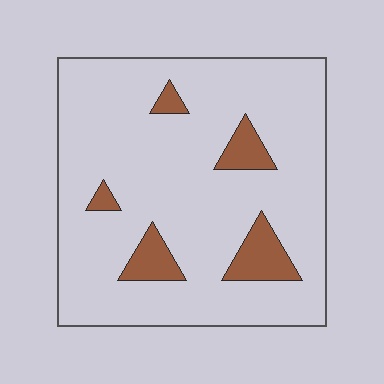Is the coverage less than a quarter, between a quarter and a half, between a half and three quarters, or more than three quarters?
Less than a quarter.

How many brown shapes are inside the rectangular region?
5.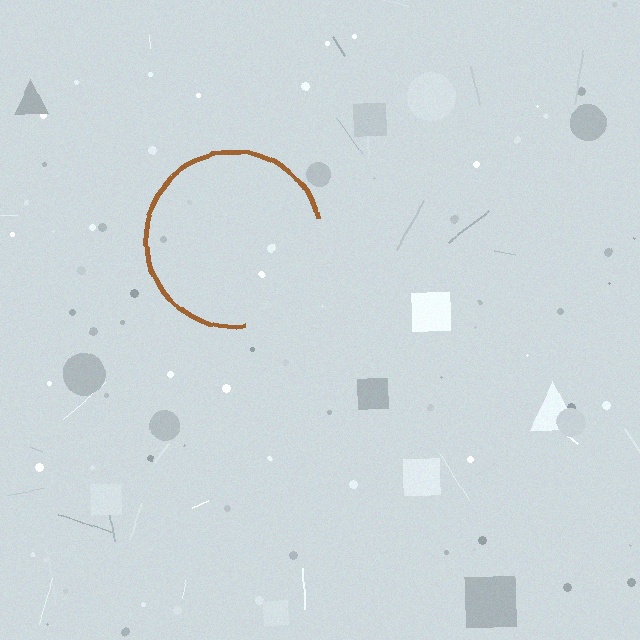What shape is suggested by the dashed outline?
The dashed outline suggests a circle.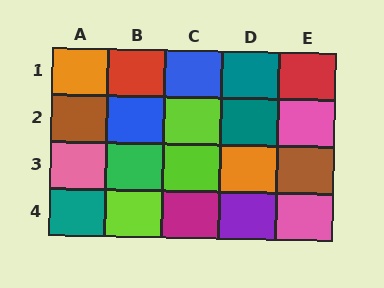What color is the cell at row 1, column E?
Red.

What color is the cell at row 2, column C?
Lime.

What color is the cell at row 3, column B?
Green.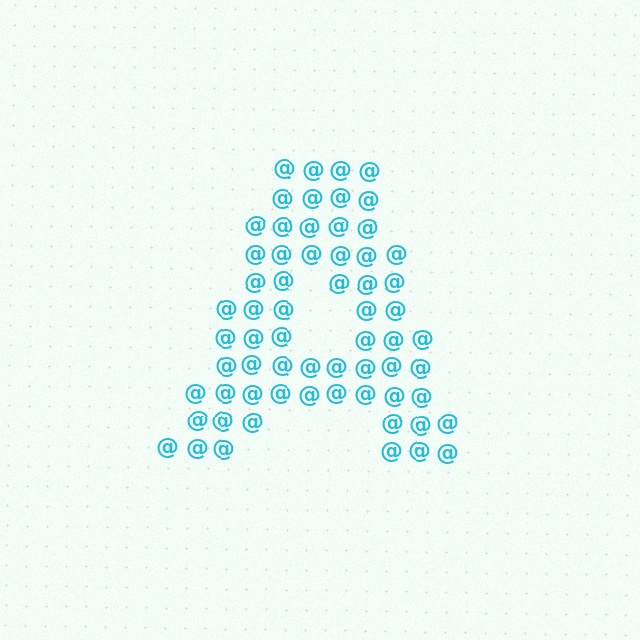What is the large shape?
The large shape is the letter A.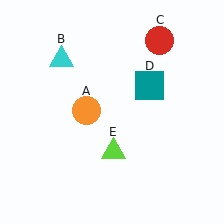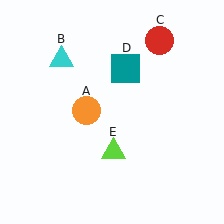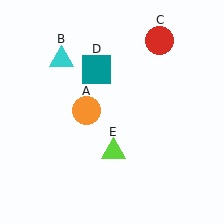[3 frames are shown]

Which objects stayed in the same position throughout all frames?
Orange circle (object A) and cyan triangle (object B) and red circle (object C) and lime triangle (object E) remained stationary.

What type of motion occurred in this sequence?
The teal square (object D) rotated counterclockwise around the center of the scene.